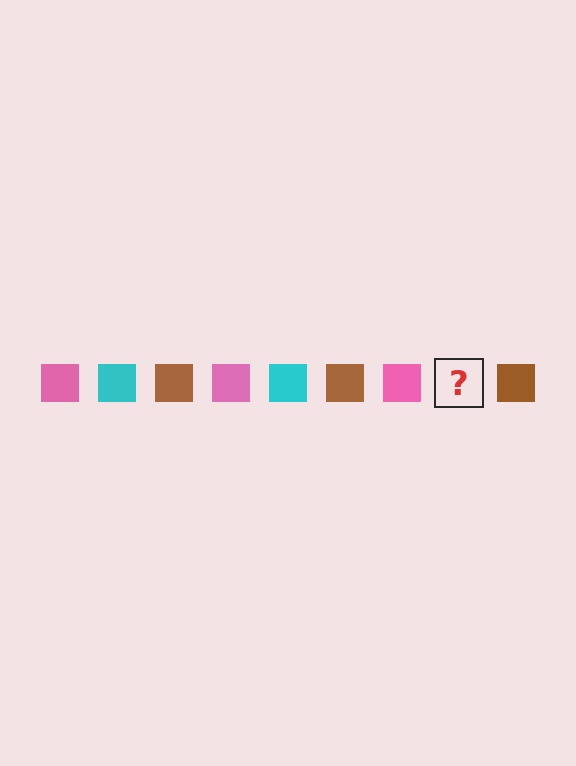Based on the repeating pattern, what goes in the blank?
The blank should be a cyan square.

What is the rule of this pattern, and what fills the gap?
The rule is that the pattern cycles through pink, cyan, brown squares. The gap should be filled with a cyan square.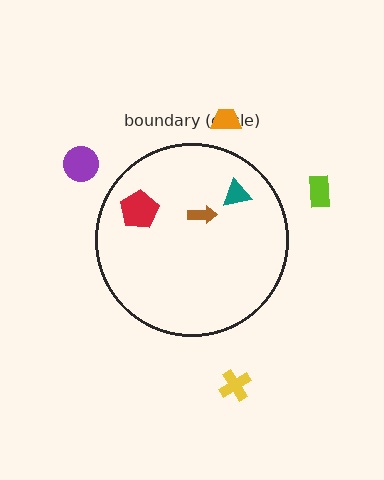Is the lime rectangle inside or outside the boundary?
Outside.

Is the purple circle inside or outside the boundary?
Outside.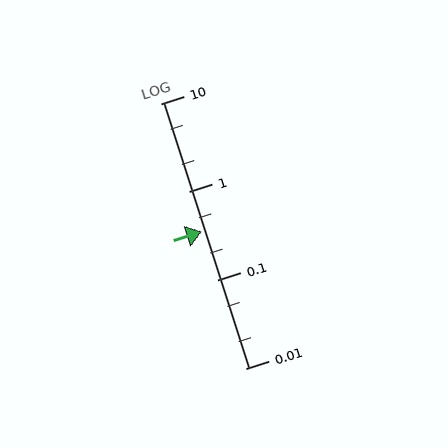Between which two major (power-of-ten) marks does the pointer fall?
The pointer is between 0.1 and 1.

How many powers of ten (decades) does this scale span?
The scale spans 3 decades, from 0.01 to 10.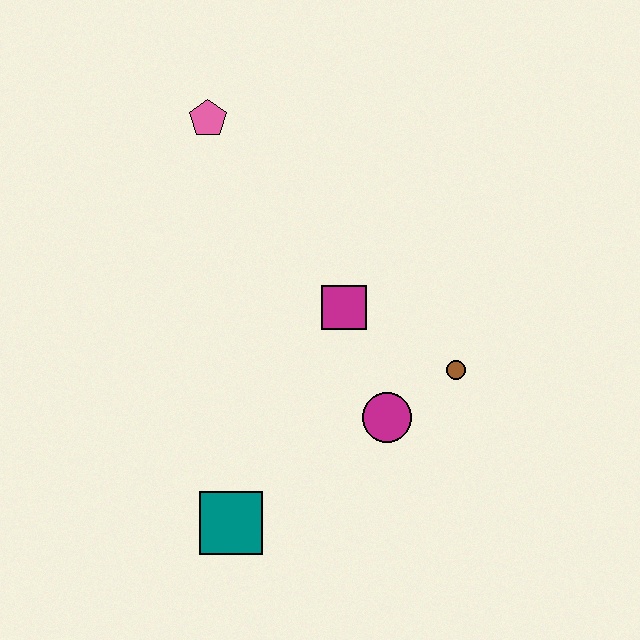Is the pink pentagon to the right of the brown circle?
No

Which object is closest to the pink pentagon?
The magenta square is closest to the pink pentagon.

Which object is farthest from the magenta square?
The teal square is farthest from the magenta square.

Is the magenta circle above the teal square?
Yes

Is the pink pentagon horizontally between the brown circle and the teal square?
No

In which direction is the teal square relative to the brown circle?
The teal square is to the left of the brown circle.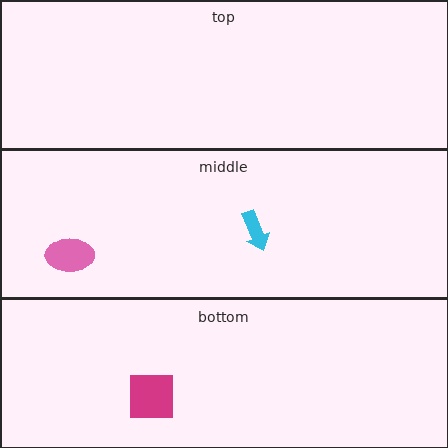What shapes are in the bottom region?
The magenta square.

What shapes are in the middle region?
The cyan arrow, the pink ellipse.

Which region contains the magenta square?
The bottom region.